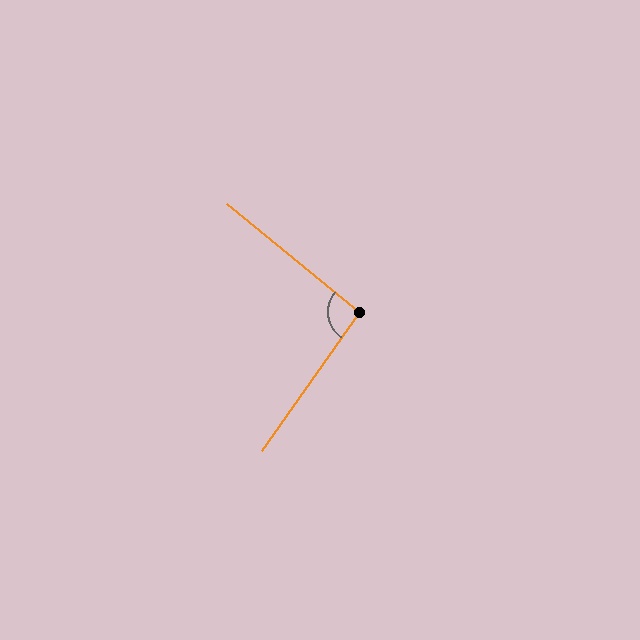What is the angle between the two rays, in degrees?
Approximately 94 degrees.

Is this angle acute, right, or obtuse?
It is approximately a right angle.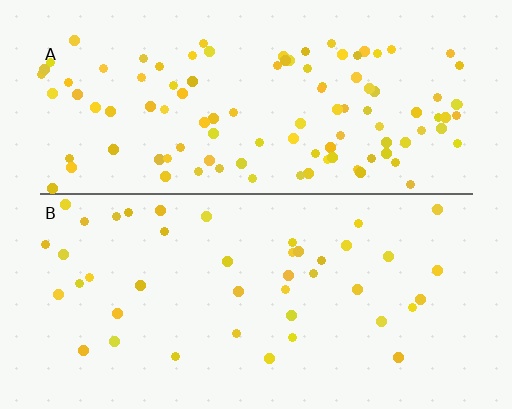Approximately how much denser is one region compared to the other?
Approximately 2.6× — region A over region B.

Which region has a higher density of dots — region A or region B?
A (the top).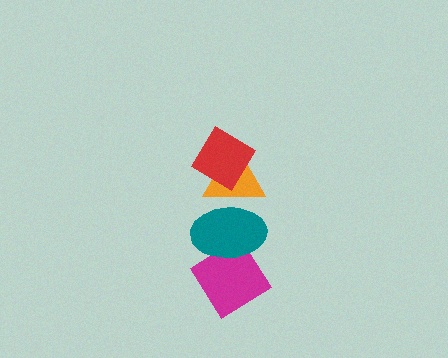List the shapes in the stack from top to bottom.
From top to bottom: the red diamond, the orange triangle, the teal ellipse, the magenta diamond.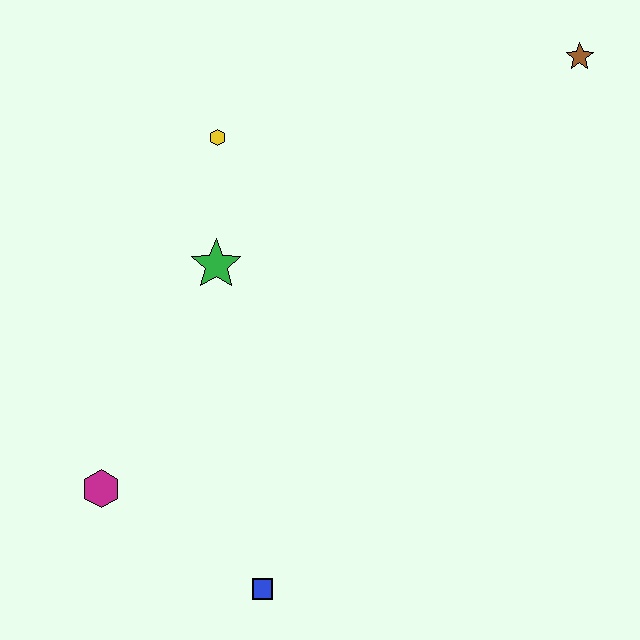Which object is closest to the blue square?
The magenta hexagon is closest to the blue square.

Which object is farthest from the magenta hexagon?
The brown star is farthest from the magenta hexagon.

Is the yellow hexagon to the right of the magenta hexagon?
Yes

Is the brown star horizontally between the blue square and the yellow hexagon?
No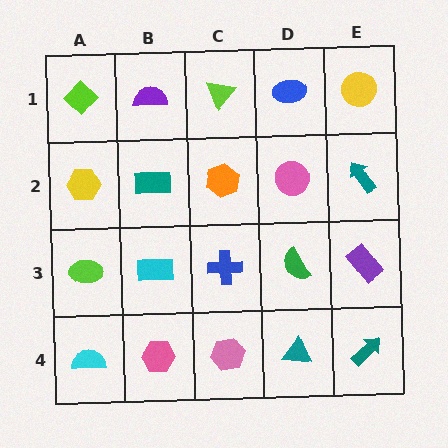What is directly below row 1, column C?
An orange hexagon.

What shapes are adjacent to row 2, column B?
A purple semicircle (row 1, column B), a cyan rectangle (row 3, column B), a yellow hexagon (row 2, column A), an orange hexagon (row 2, column C).